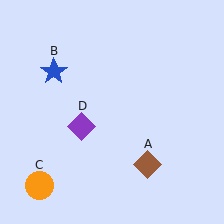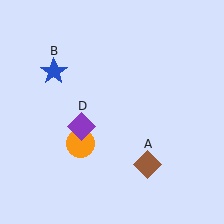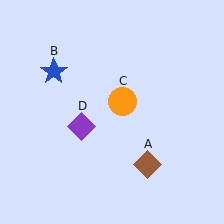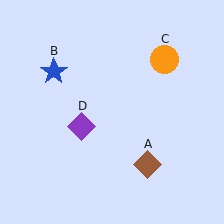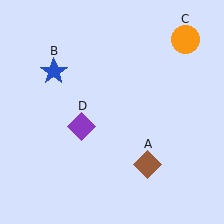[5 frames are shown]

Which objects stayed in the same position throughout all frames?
Brown diamond (object A) and blue star (object B) and purple diamond (object D) remained stationary.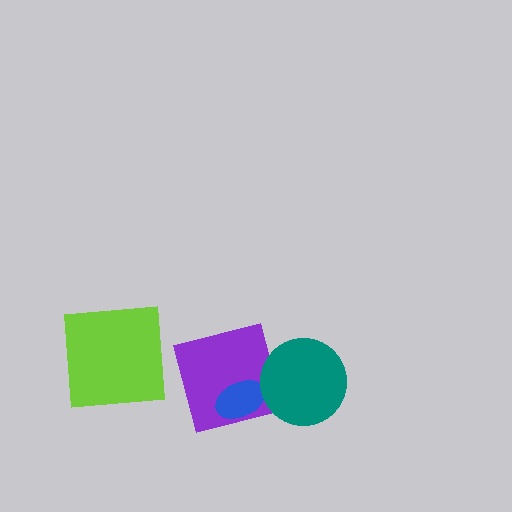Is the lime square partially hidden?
No, no other shape covers it.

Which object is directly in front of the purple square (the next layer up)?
The blue ellipse is directly in front of the purple square.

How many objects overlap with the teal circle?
1 object overlaps with the teal circle.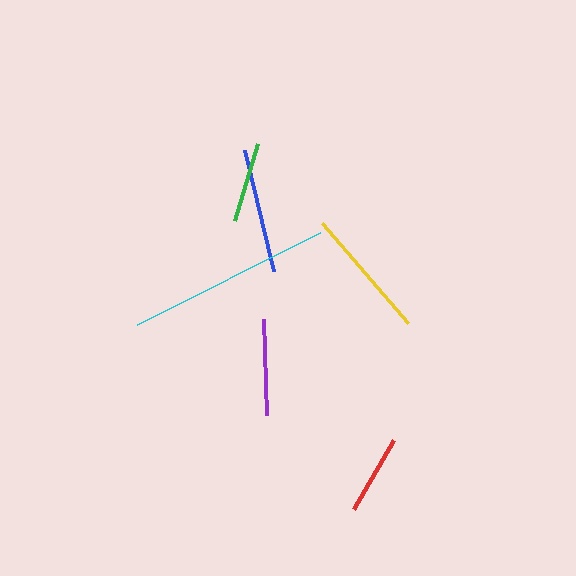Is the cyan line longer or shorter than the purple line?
The cyan line is longer than the purple line.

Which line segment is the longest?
The cyan line is the longest at approximately 205 pixels.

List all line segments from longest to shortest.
From longest to shortest: cyan, yellow, blue, purple, green, red.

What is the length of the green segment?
The green segment is approximately 81 pixels long.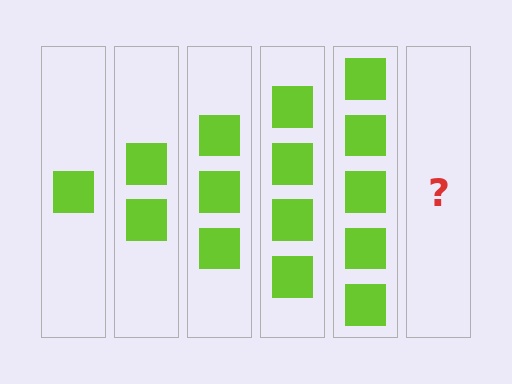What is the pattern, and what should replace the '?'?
The pattern is that each step adds one more square. The '?' should be 6 squares.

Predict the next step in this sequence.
The next step is 6 squares.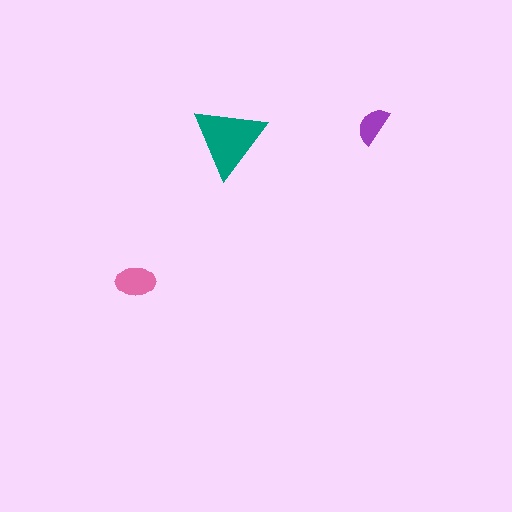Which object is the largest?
The teal triangle.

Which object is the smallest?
The purple semicircle.